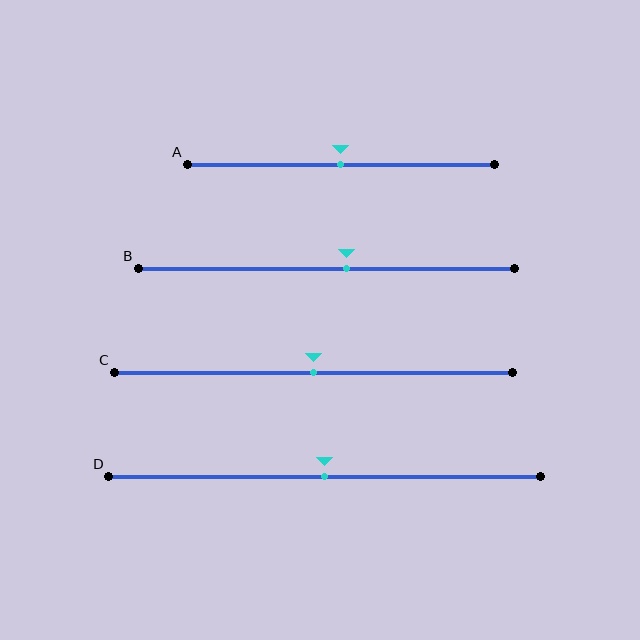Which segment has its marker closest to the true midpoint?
Segment A has its marker closest to the true midpoint.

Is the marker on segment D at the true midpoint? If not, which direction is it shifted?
Yes, the marker on segment D is at the true midpoint.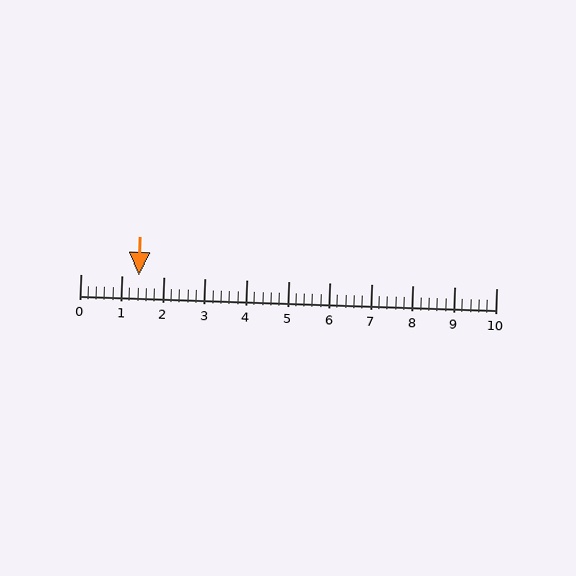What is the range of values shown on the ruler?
The ruler shows values from 0 to 10.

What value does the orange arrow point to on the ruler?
The orange arrow points to approximately 1.4.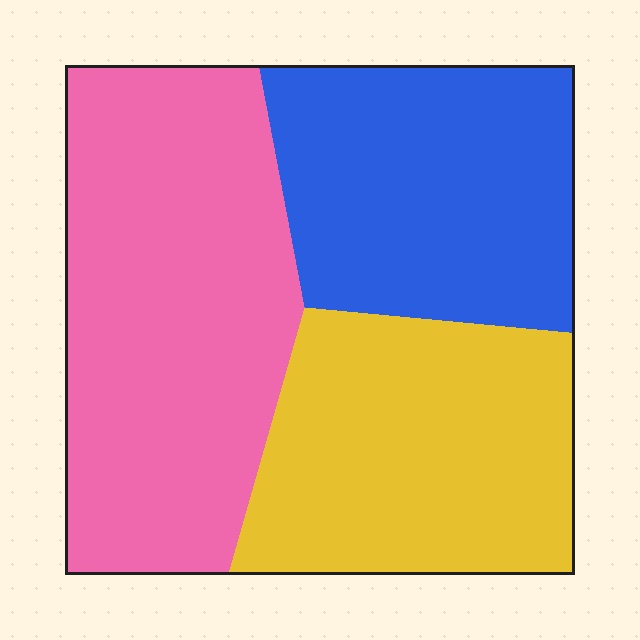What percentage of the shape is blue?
Blue covers around 30% of the shape.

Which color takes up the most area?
Pink, at roughly 40%.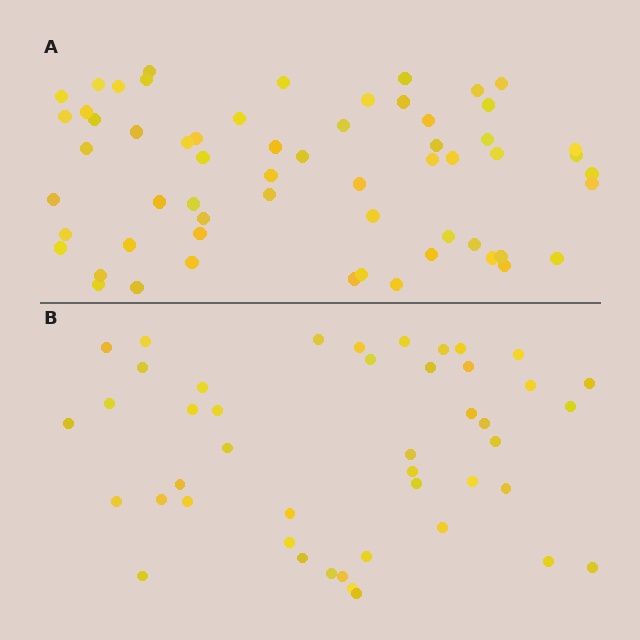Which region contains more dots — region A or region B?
Region A (the top region) has more dots.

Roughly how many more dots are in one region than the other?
Region A has approximately 15 more dots than region B.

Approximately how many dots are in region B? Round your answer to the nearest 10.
About 40 dots. (The exact count is 45, which rounds to 40.)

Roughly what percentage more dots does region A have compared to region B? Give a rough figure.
About 35% more.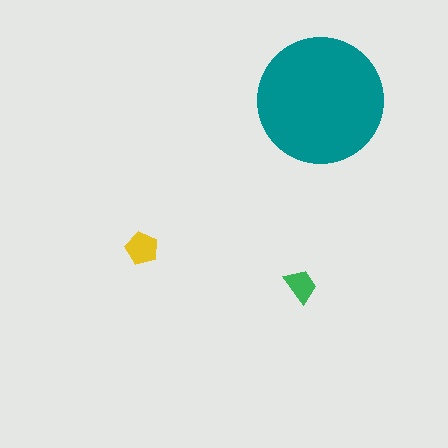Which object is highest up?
The teal circle is topmost.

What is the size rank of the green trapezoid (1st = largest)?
3rd.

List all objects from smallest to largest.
The green trapezoid, the yellow pentagon, the teal circle.